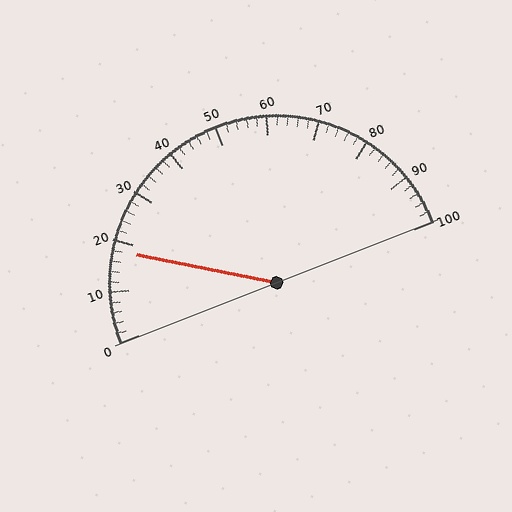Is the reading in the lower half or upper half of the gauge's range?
The reading is in the lower half of the range (0 to 100).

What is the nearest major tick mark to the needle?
The nearest major tick mark is 20.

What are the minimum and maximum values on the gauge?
The gauge ranges from 0 to 100.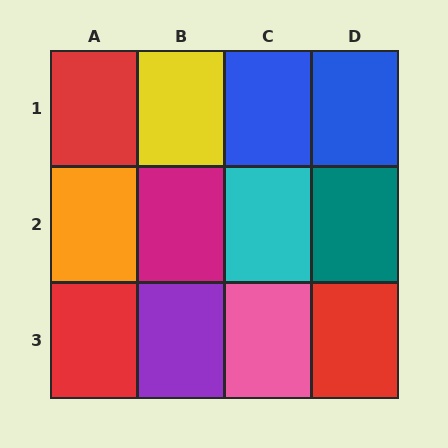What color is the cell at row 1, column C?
Blue.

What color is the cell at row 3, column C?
Pink.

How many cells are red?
3 cells are red.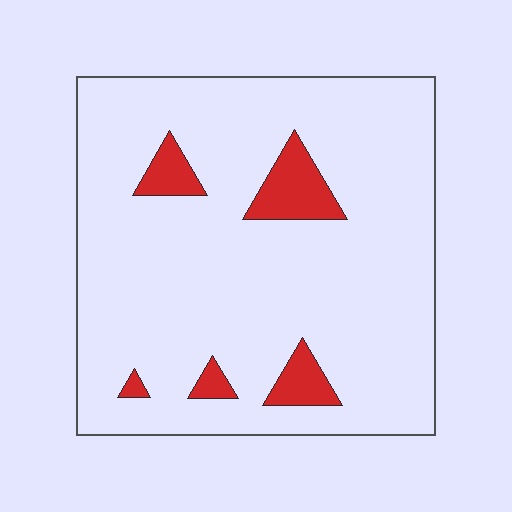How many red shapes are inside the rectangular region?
5.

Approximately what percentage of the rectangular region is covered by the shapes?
Approximately 10%.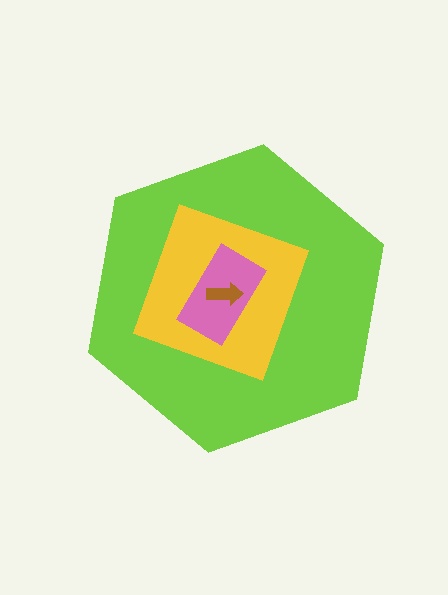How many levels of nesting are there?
4.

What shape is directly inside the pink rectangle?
The brown arrow.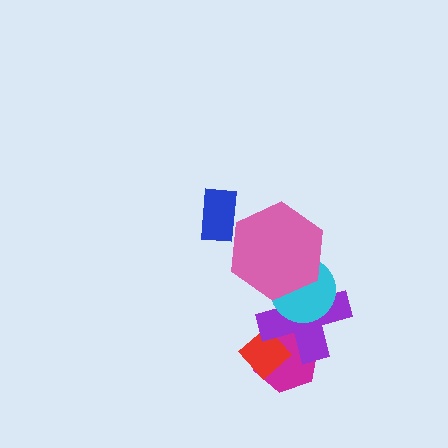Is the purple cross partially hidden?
Yes, it is partially covered by another shape.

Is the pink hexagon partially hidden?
No, no other shape covers it.